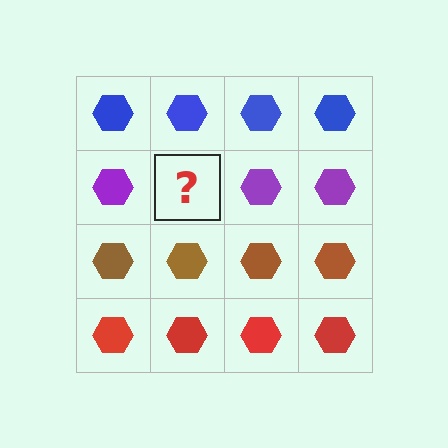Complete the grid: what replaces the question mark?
The question mark should be replaced with a purple hexagon.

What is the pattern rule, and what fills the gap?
The rule is that each row has a consistent color. The gap should be filled with a purple hexagon.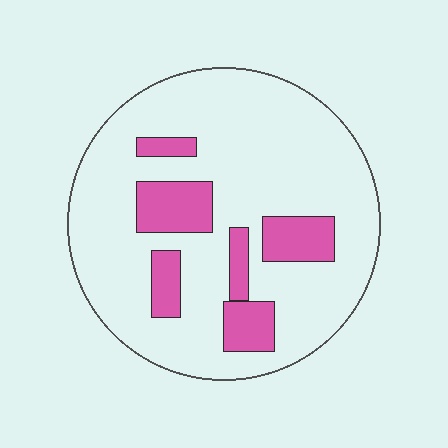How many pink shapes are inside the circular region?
6.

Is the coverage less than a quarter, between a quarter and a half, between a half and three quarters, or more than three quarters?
Less than a quarter.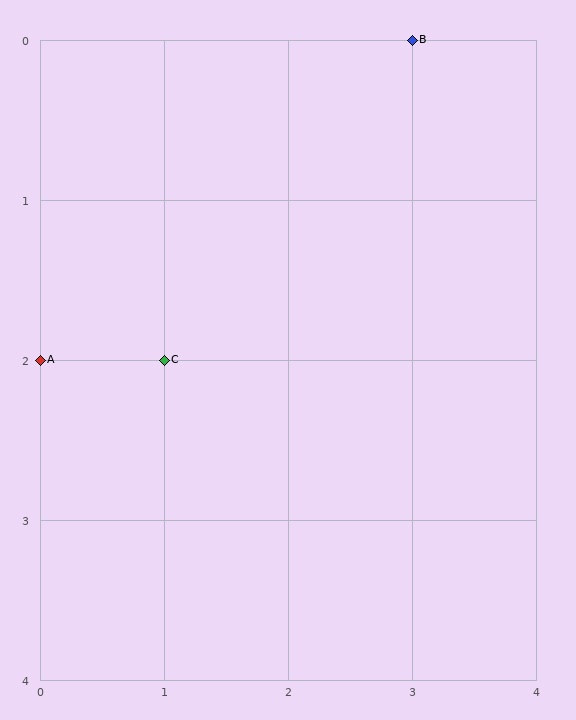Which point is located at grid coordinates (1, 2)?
Point C is at (1, 2).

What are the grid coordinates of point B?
Point B is at grid coordinates (3, 0).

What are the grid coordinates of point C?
Point C is at grid coordinates (1, 2).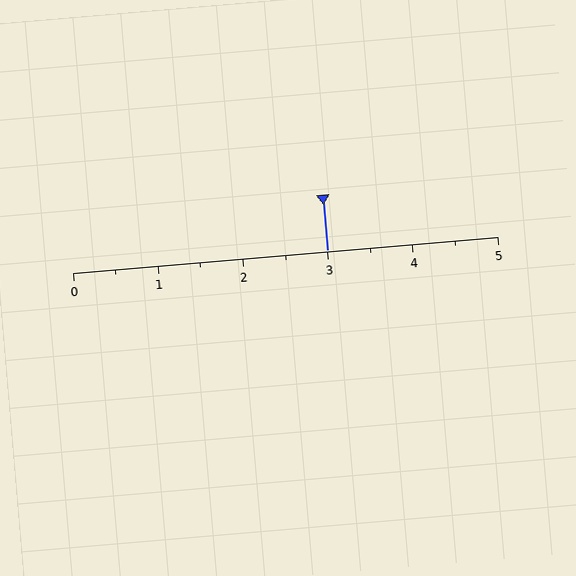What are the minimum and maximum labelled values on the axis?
The axis runs from 0 to 5.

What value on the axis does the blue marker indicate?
The marker indicates approximately 3.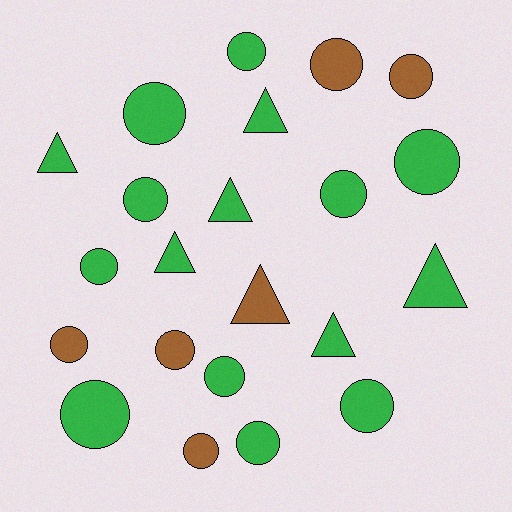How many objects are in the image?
There are 22 objects.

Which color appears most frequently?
Green, with 16 objects.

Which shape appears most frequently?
Circle, with 15 objects.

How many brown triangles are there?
There is 1 brown triangle.